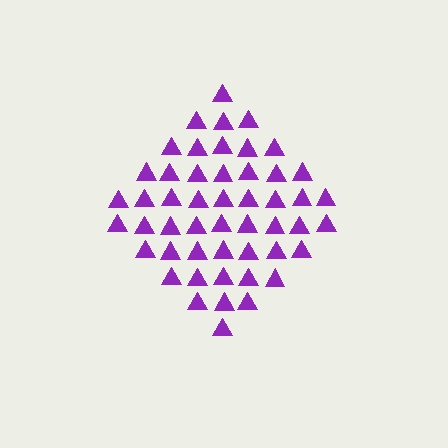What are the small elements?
The small elements are triangles.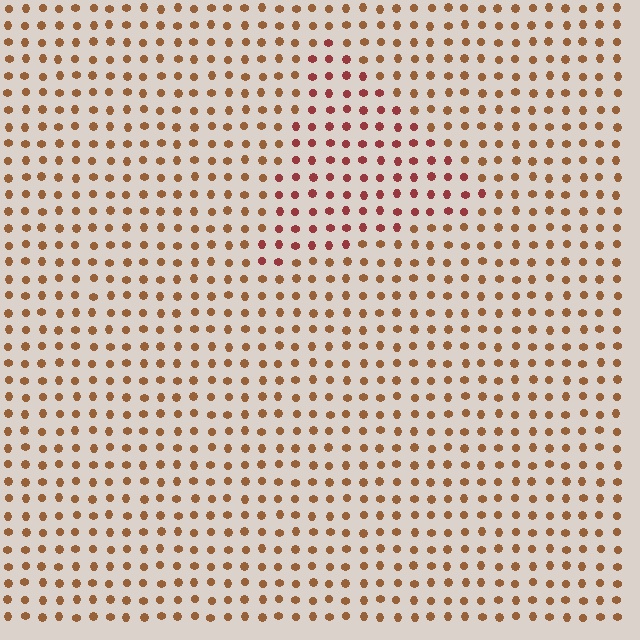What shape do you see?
I see a triangle.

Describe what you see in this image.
The image is filled with small brown elements in a uniform arrangement. A triangle-shaped region is visible where the elements are tinted to a slightly different hue, forming a subtle color boundary.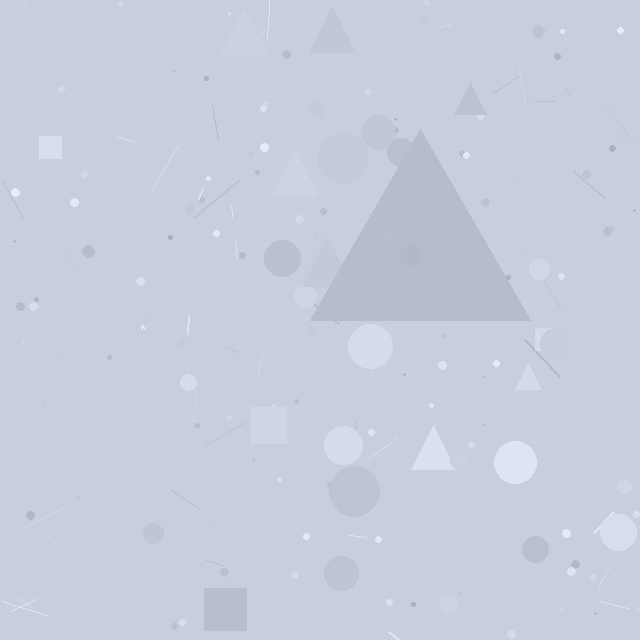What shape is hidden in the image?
A triangle is hidden in the image.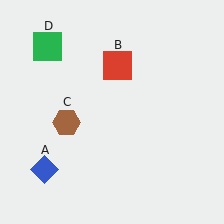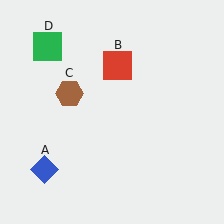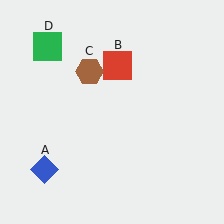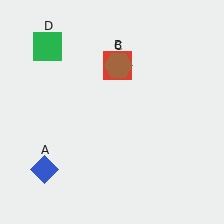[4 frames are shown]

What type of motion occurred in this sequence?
The brown hexagon (object C) rotated clockwise around the center of the scene.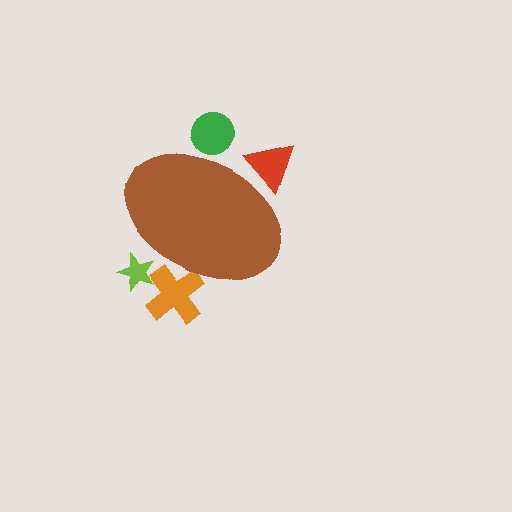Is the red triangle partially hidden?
Yes, the red triangle is partially hidden behind the brown ellipse.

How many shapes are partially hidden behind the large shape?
4 shapes are partially hidden.